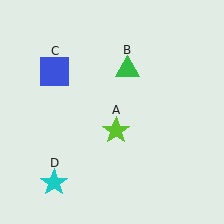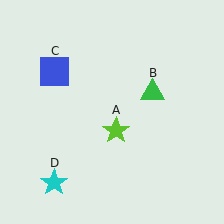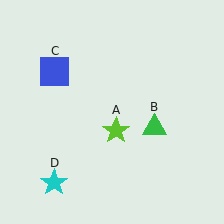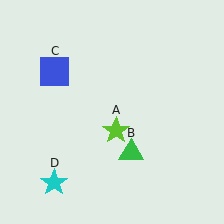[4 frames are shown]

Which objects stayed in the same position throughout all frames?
Lime star (object A) and blue square (object C) and cyan star (object D) remained stationary.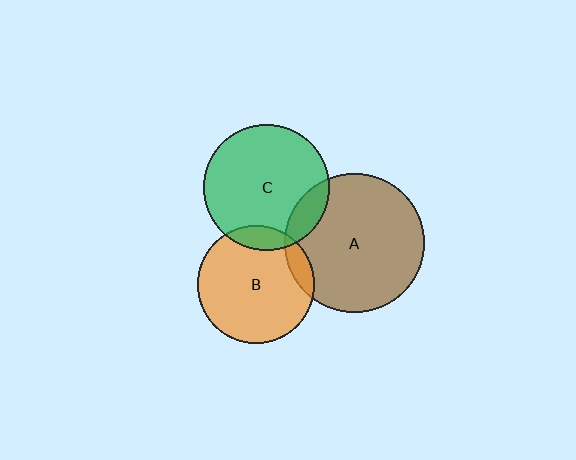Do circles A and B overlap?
Yes.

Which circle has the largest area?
Circle A (brown).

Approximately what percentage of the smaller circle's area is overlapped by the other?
Approximately 10%.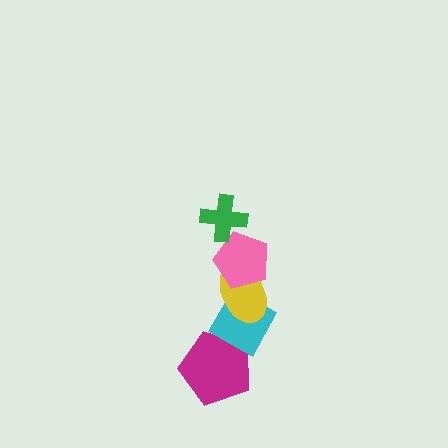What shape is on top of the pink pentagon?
The green cross is on top of the pink pentagon.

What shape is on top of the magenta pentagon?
The cyan diamond is on top of the magenta pentagon.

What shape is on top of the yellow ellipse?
The pink pentagon is on top of the yellow ellipse.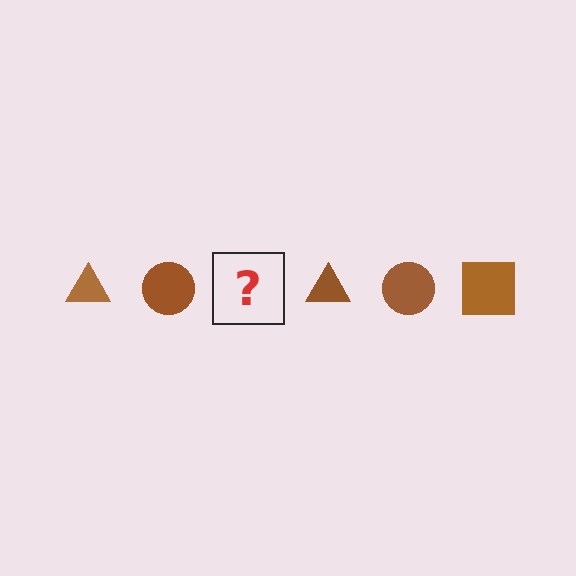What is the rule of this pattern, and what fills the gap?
The rule is that the pattern cycles through triangle, circle, square shapes in brown. The gap should be filled with a brown square.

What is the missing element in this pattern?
The missing element is a brown square.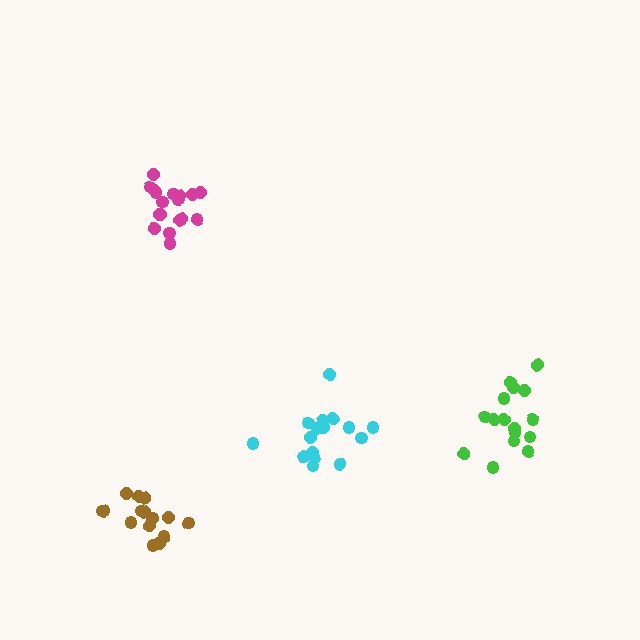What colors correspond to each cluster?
The clusters are colored: brown, cyan, green, magenta.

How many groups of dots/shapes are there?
There are 4 groups.